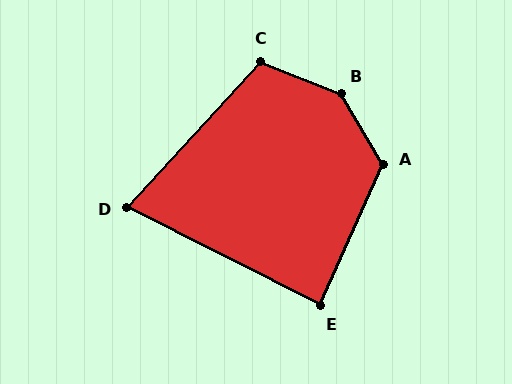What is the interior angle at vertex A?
Approximately 125 degrees (obtuse).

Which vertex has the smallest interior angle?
D, at approximately 74 degrees.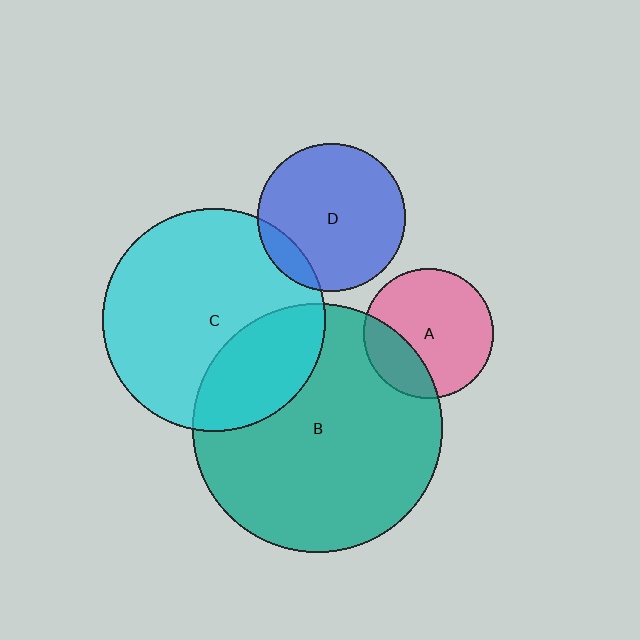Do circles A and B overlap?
Yes.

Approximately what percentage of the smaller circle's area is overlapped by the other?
Approximately 25%.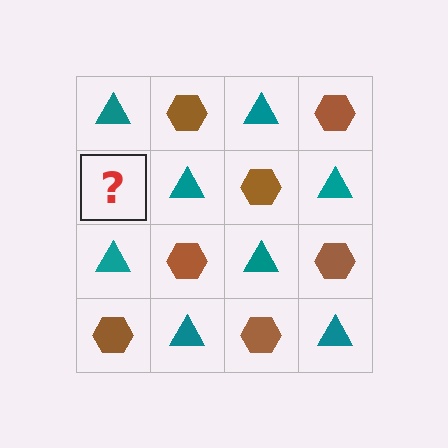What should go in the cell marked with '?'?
The missing cell should contain a brown hexagon.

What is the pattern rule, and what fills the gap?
The rule is that it alternates teal triangle and brown hexagon in a checkerboard pattern. The gap should be filled with a brown hexagon.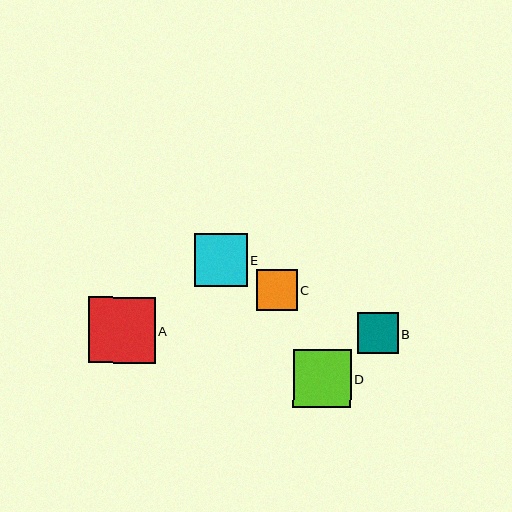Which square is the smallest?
Square C is the smallest with a size of approximately 41 pixels.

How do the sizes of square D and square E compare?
Square D and square E are approximately the same size.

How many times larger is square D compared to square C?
Square D is approximately 1.4 times the size of square C.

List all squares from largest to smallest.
From largest to smallest: A, D, E, B, C.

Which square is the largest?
Square A is the largest with a size of approximately 66 pixels.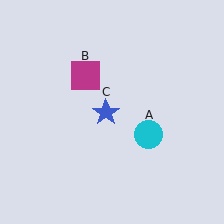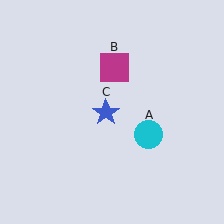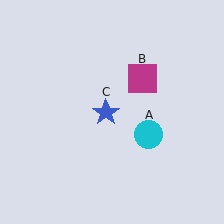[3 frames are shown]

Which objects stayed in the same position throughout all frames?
Cyan circle (object A) and blue star (object C) remained stationary.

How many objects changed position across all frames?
1 object changed position: magenta square (object B).